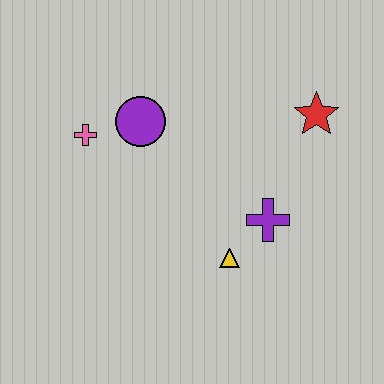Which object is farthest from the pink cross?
The red star is farthest from the pink cross.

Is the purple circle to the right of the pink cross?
Yes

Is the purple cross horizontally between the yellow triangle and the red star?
Yes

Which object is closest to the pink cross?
The purple circle is closest to the pink cross.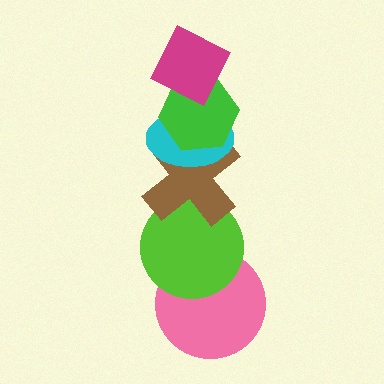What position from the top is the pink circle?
The pink circle is 6th from the top.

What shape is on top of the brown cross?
The cyan ellipse is on top of the brown cross.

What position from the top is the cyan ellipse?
The cyan ellipse is 3rd from the top.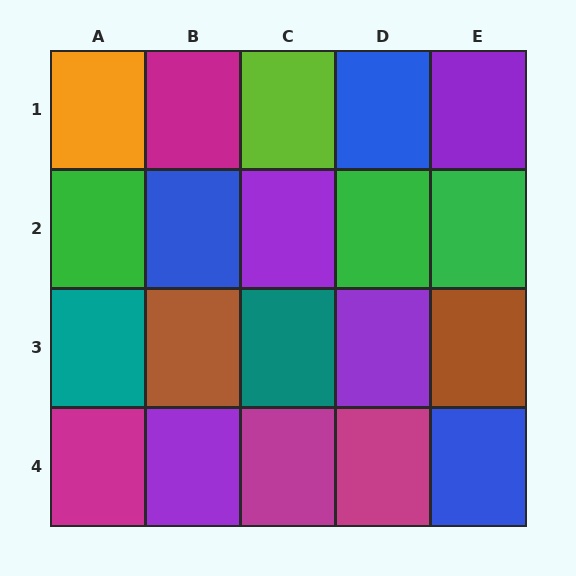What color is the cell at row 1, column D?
Blue.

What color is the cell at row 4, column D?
Magenta.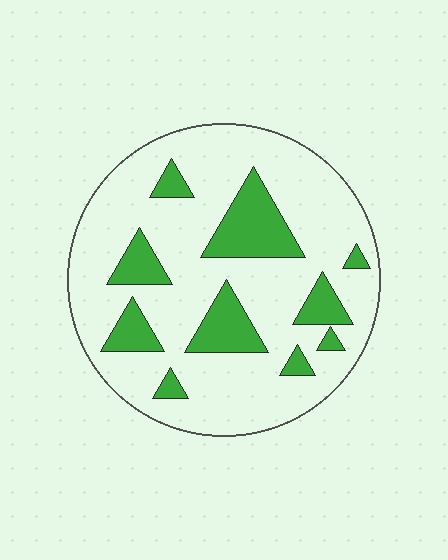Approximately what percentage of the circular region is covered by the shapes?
Approximately 20%.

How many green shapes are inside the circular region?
10.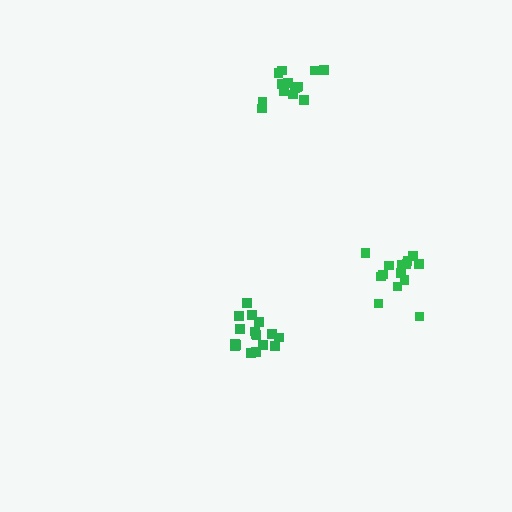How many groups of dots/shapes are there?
There are 3 groups.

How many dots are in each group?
Group 1: 15 dots, Group 2: 14 dots, Group 3: 17 dots (46 total).